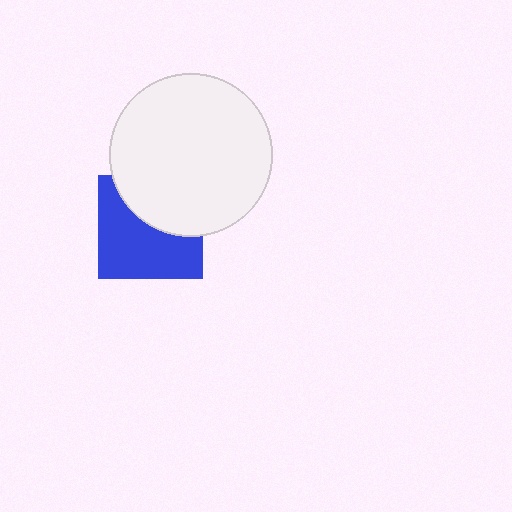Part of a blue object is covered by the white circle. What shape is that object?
It is a square.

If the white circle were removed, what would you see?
You would see the complete blue square.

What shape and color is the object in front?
The object in front is a white circle.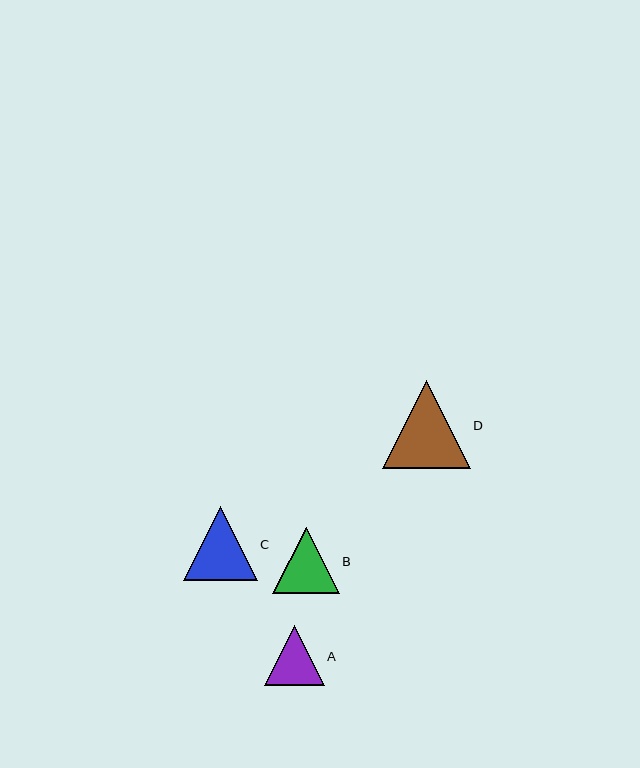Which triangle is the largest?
Triangle D is the largest with a size of approximately 88 pixels.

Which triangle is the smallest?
Triangle A is the smallest with a size of approximately 60 pixels.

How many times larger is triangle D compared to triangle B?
Triangle D is approximately 1.3 times the size of triangle B.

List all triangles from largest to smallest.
From largest to smallest: D, C, B, A.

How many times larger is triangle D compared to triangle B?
Triangle D is approximately 1.3 times the size of triangle B.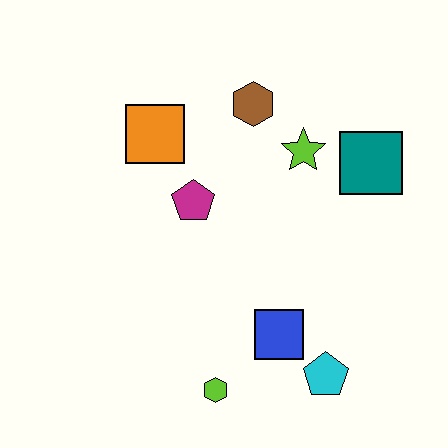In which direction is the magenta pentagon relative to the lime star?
The magenta pentagon is to the left of the lime star.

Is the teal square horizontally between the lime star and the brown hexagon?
No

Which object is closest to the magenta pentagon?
The orange square is closest to the magenta pentagon.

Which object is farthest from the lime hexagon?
The brown hexagon is farthest from the lime hexagon.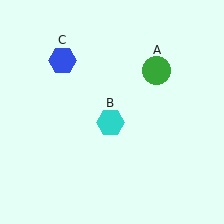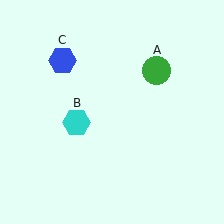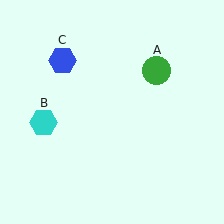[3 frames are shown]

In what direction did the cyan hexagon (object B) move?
The cyan hexagon (object B) moved left.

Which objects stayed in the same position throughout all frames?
Green circle (object A) and blue hexagon (object C) remained stationary.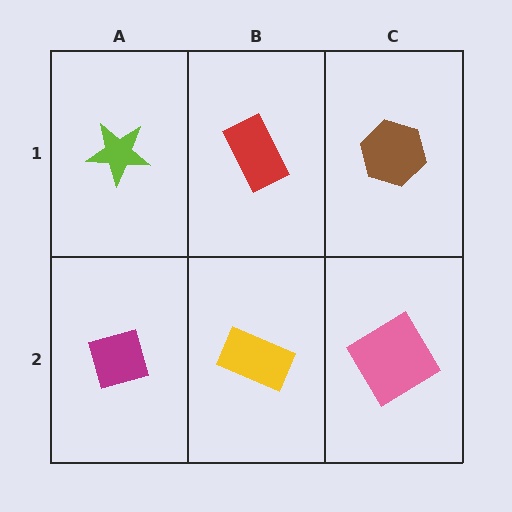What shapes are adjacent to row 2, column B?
A red rectangle (row 1, column B), a magenta diamond (row 2, column A), a pink diamond (row 2, column C).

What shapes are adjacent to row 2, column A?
A lime star (row 1, column A), a yellow rectangle (row 2, column B).